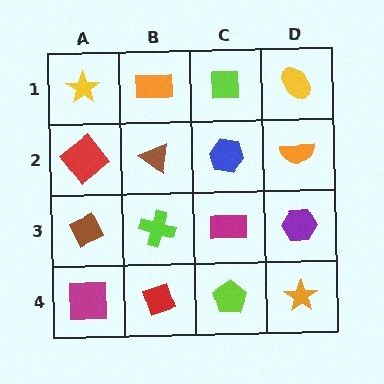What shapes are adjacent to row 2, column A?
A yellow star (row 1, column A), a brown diamond (row 3, column A), a brown triangle (row 2, column B).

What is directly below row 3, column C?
A lime pentagon.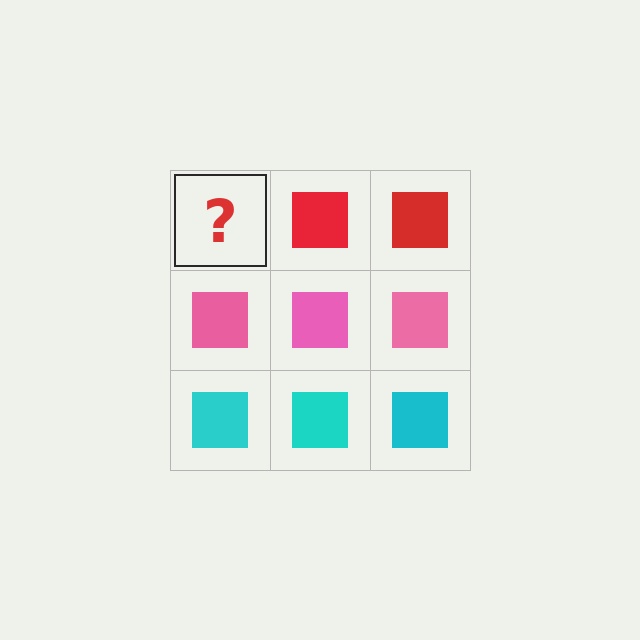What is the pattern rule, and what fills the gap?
The rule is that each row has a consistent color. The gap should be filled with a red square.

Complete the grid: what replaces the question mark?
The question mark should be replaced with a red square.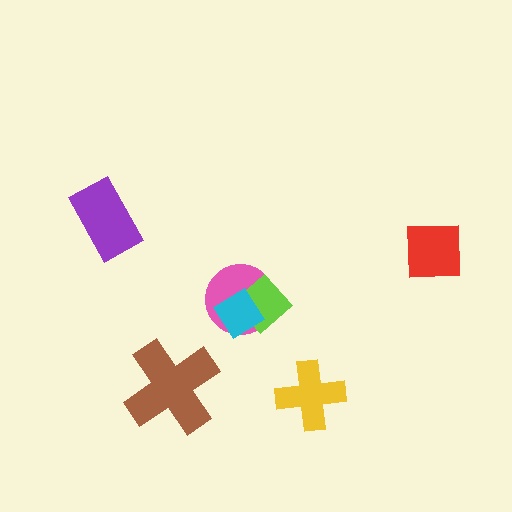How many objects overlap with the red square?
0 objects overlap with the red square.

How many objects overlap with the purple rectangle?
0 objects overlap with the purple rectangle.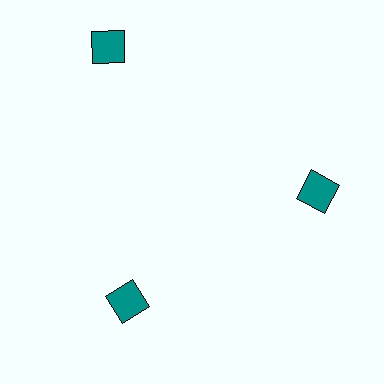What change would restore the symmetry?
The symmetry would be restored by moving it inward, back onto the ring so that all 3 squares sit at equal angles and equal distance from the center.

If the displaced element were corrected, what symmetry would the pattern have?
It would have 3-fold rotational symmetry — the pattern would map onto itself every 120 degrees.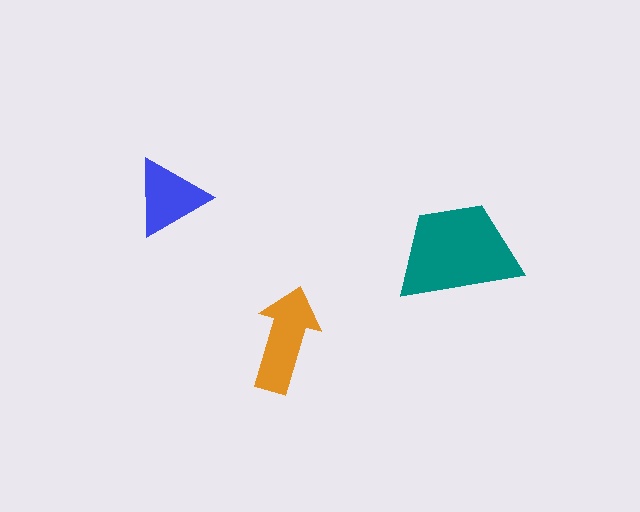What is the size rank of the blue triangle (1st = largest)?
3rd.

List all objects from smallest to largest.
The blue triangle, the orange arrow, the teal trapezoid.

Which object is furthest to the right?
The teal trapezoid is rightmost.